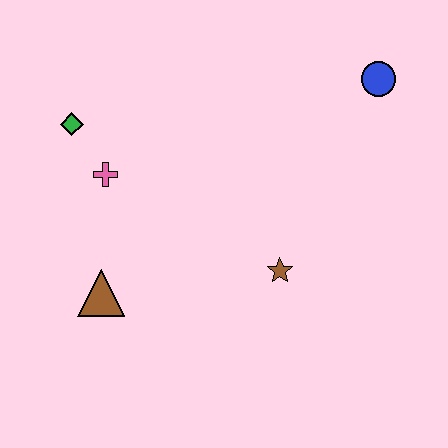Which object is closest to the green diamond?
The pink cross is closest to the green diamond.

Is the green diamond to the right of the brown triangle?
No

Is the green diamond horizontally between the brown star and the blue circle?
No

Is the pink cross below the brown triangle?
No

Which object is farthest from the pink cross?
The blue circle is farthest from the pink cross.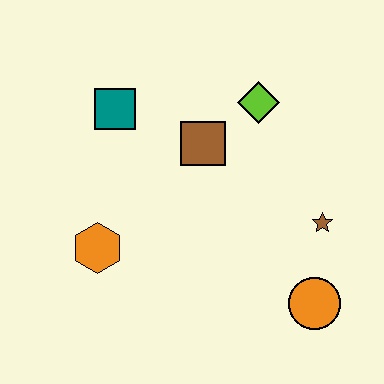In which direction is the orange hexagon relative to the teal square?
The orange hexagon is below the teal square.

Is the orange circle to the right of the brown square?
Yes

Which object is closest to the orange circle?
The brown star is closest to the orange circle.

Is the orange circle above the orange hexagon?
No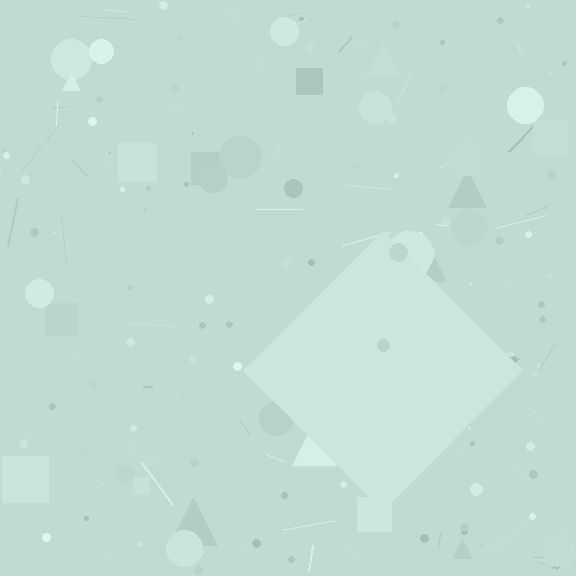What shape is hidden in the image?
A diamond is hidden in the image.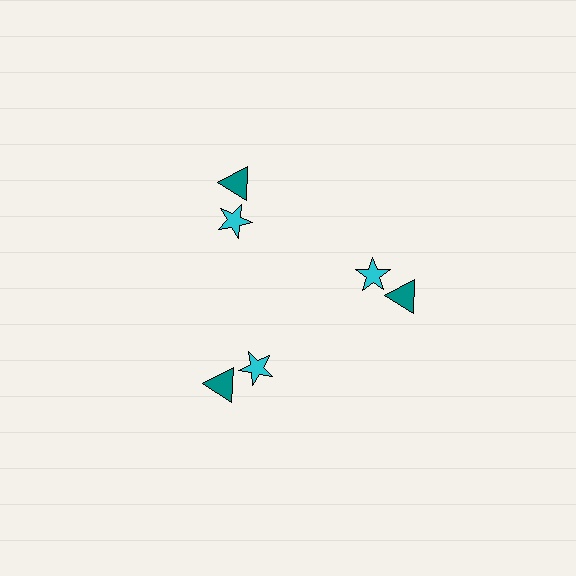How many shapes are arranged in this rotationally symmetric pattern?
There are 6 shapes, arranged in 3 groups of 2.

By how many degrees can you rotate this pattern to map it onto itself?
The pattern maps onto itself every 120 degrees of rotation.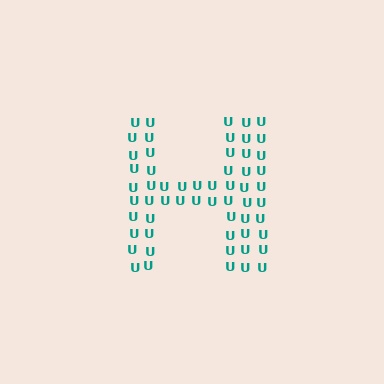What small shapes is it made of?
It is made of small letter U's.